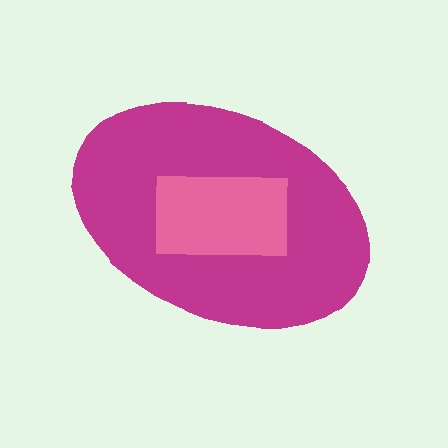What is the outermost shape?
The magenta ellipse.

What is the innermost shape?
The pink rectangle.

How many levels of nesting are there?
2.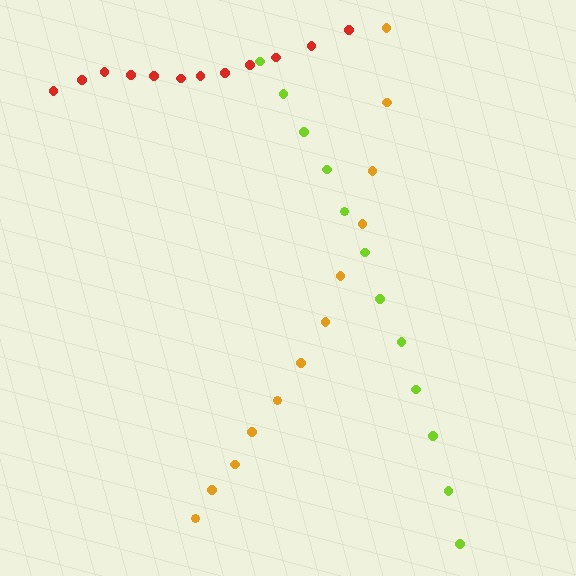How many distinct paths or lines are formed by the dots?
There are 3 distinct paths.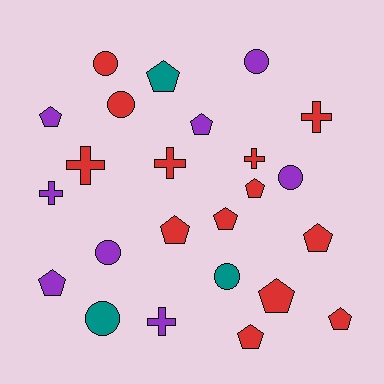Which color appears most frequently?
Red, with 13 objects.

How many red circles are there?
There are 2 red circles.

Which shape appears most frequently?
Pentagon, with 11 objects.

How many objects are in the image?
There are 24 objects.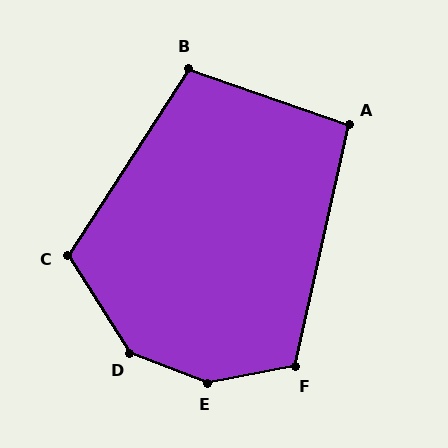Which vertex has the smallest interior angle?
A, at approximately 97 degrees.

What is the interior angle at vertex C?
Approximately 114 degrees (obtuse).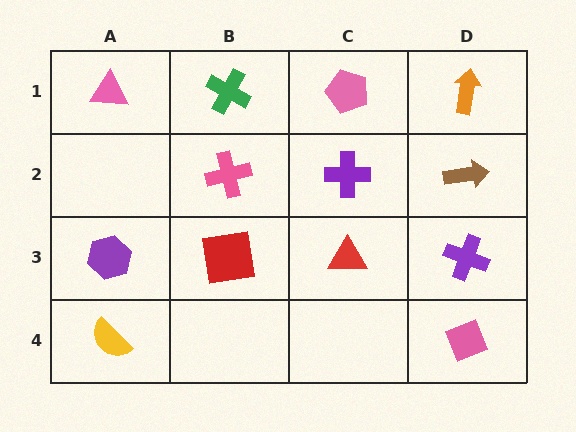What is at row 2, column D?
A brown arrow.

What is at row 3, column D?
A purple cross.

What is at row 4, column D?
A pink diamond.